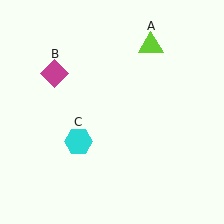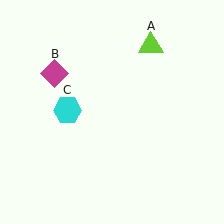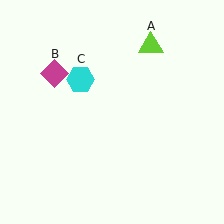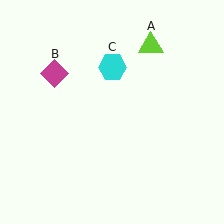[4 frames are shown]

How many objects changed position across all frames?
1 object changed position: cyan hexagon (object C).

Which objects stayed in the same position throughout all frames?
Lime triangle (object A) and magenta diamond (object B) remained stationary.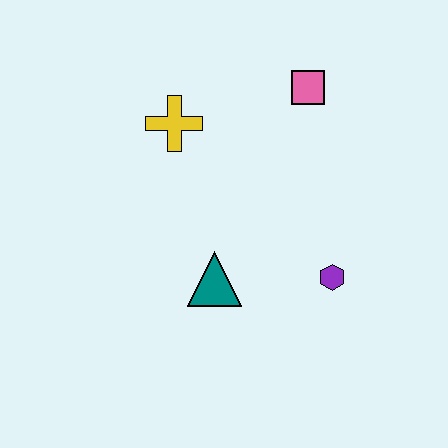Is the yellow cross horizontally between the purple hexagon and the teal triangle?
No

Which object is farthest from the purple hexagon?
The yellow cross is farthest from the purple hexagon.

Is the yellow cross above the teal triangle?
Yes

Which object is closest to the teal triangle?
The purple hexagon is closest to the teal triangle.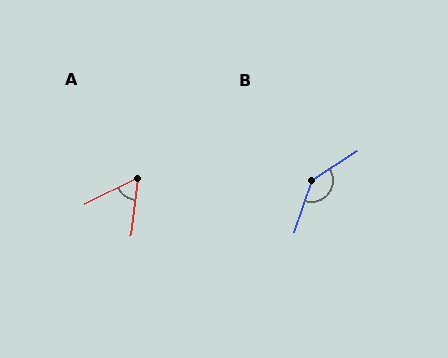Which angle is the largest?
B, at approximately 140 degrees.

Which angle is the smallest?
A, at approximately 57 degrees.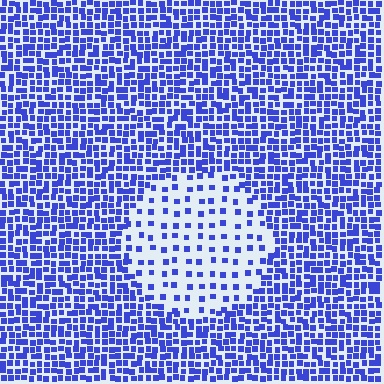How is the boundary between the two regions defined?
The boundary is defined by a change in element density (approximately 2.8x ratio). All elements are the same color, size, and shape.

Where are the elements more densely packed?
The elements are more densely packed outside the circle boundary.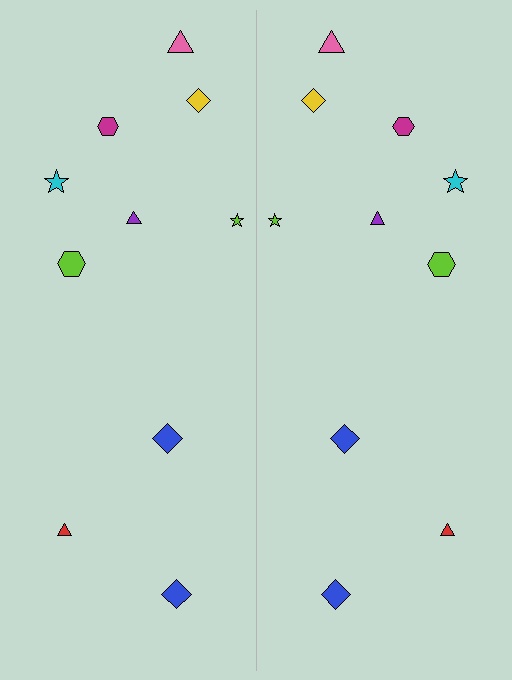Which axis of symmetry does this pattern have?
The pattern has a vertical axis of symmetry running through the center of the image.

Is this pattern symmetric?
Yes, this pattern has bilateral (reflection) symmetry.